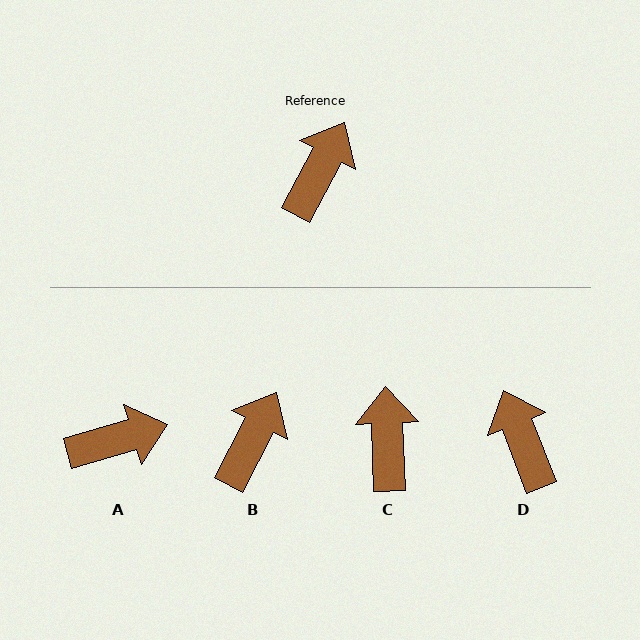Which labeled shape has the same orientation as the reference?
B.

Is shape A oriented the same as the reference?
No, it is off by about 46 degrees.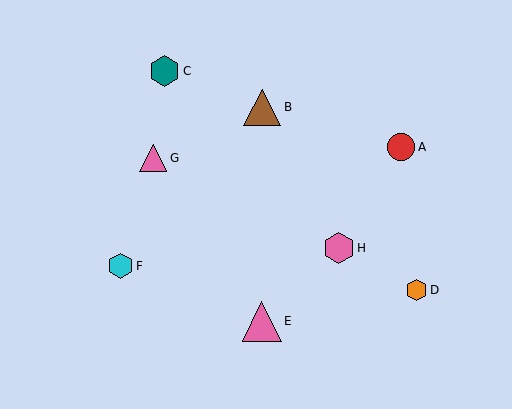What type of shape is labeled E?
Shape E is a pink triangle.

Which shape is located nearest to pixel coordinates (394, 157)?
The red circle (labeled A) at (401, 147) is nearest to that location.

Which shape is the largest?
The pink triangle (labeled E) is the largest.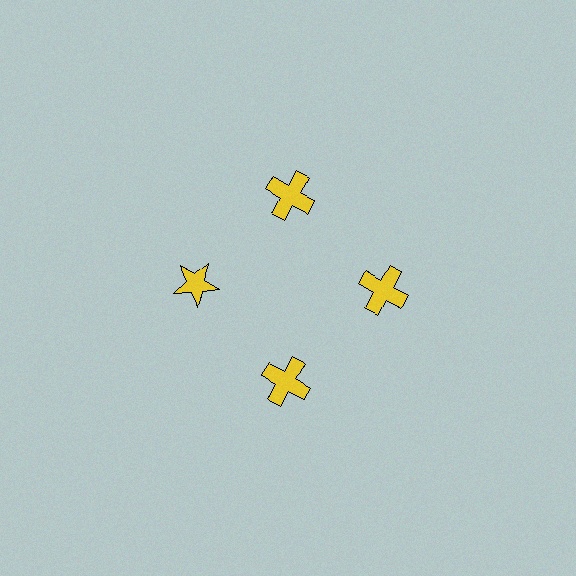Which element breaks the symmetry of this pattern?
The yellow star at roughly the 9 o'clock position breaks the symmetry. All other shapes are yellow crosses.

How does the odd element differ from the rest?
It has a different shape: star instead of cross.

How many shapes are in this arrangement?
There are 4 shapes arranged in a ring pattern.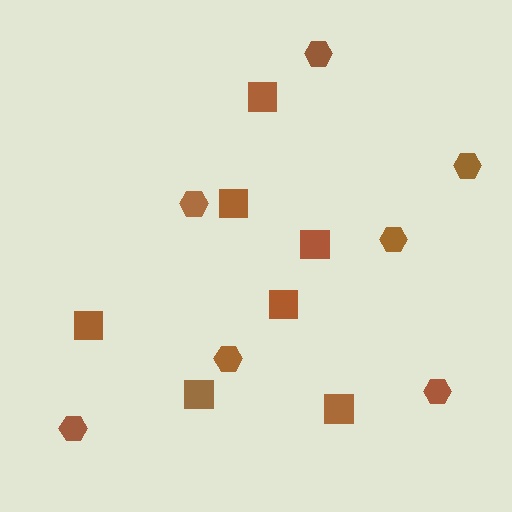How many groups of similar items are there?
There are 2 groups: one group of hexagons (7) and one group of squares (7).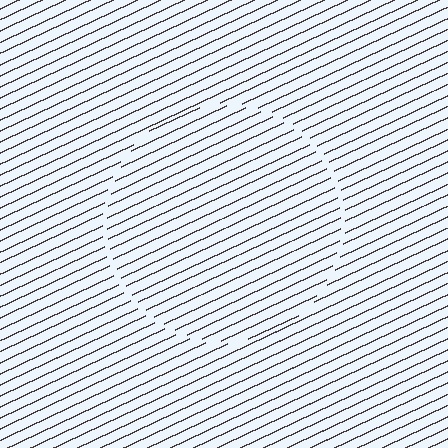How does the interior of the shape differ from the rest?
The interior of the shape contains the same grating, shifted by half a period — the contour is defined by the phase discontinuity where line-ends from the inner and outer gratings abut.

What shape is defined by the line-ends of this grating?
An illusory circle. The interior of the shape contains the same grating, shifted by half a period — the contour is defined by the phase discontinuity where line-ends from the inner and outer gratings abut.